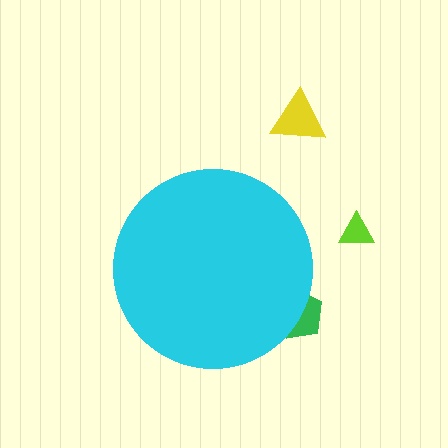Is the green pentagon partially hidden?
Yes, the green pentagon is partially hidden behind the cyan circle.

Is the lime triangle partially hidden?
No, the lime triangle is fully visible.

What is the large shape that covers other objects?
A cyan circle.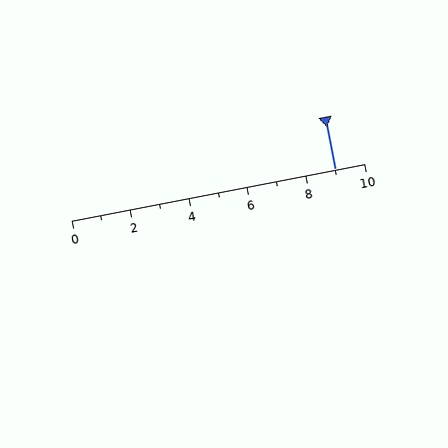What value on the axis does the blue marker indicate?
The marker indicates approximately 9.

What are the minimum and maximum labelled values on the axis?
The axis runs from 0 to 10.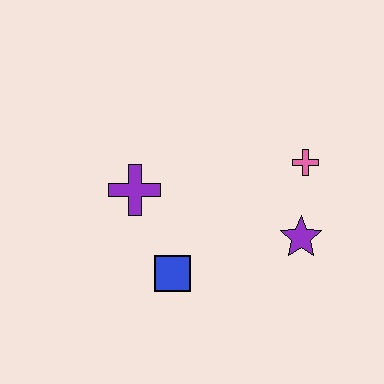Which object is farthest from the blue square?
The pink cross is farthest from the blue square.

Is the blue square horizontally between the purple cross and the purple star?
Yes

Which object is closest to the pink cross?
The purple star is closest to the pink cross.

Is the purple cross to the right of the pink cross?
No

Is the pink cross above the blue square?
Yes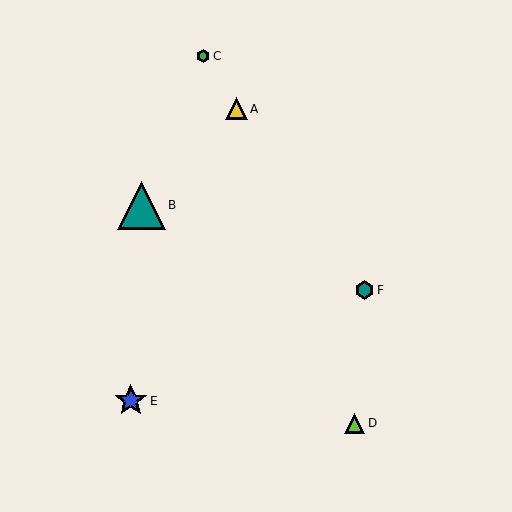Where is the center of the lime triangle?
The center of the lime triangle is at (355, 423).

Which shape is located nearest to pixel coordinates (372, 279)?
The teal hexagon (labeled F) at (365, 290) is nearest to that location.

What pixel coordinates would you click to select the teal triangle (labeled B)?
Click at (141, 205) to select the teal triangle B.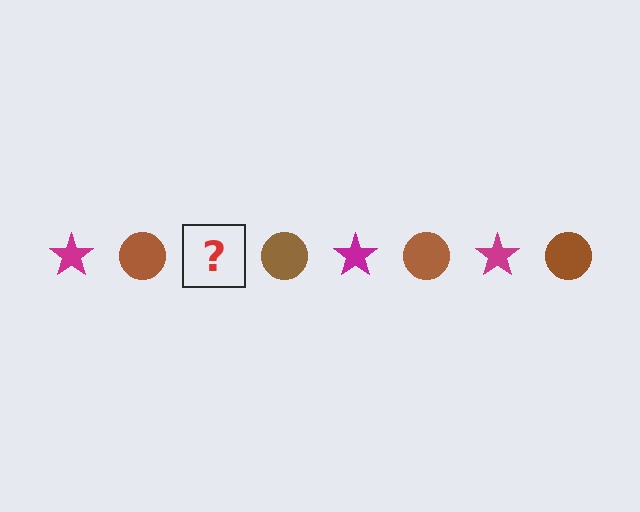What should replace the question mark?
The question mark should be replaced with a magenta star.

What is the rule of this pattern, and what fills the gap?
The rule is that the pattern alternates between magenta star and brown circle. The gap should be filled with a magenta star.